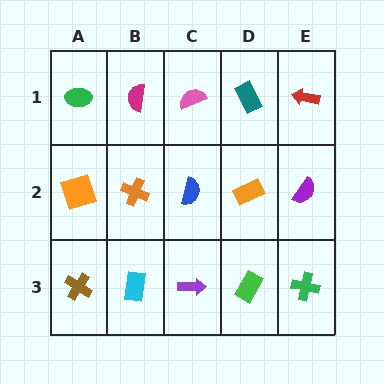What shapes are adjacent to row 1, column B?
An orange cross (row 2, column B), a green ellipse (row 1, column A), a pink semicircle (row 1, column C).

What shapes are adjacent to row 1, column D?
An orange rectangle (row 2, column D), a pink semicircle (row 1, column C), a red arrow (row 1, column E).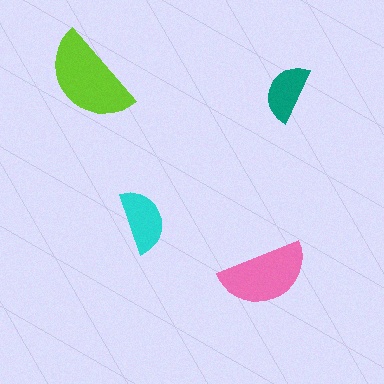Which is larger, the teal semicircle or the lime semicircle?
The lime one.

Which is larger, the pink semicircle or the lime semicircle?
The lime one.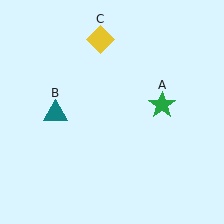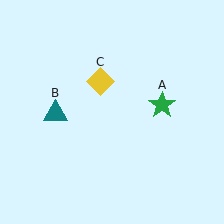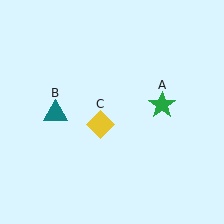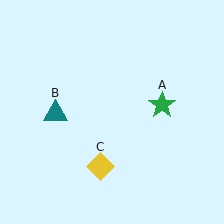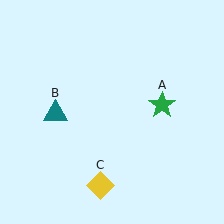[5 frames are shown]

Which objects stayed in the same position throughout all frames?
Green star (object A) and teal triangle (object B) remained stationary.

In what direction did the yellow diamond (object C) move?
The yellow diamond (object C) moved down.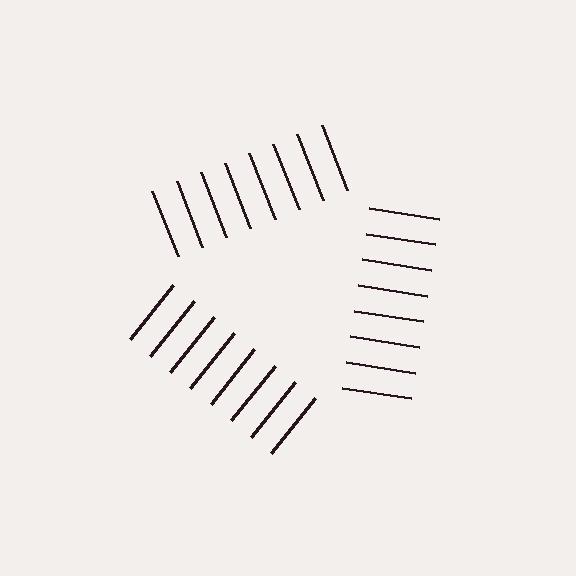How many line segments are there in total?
24 — 8 along each of the 3 edges.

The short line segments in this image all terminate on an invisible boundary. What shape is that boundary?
An illusory triangle — the line segments terminate on its edges but no continuous stroke is drawn.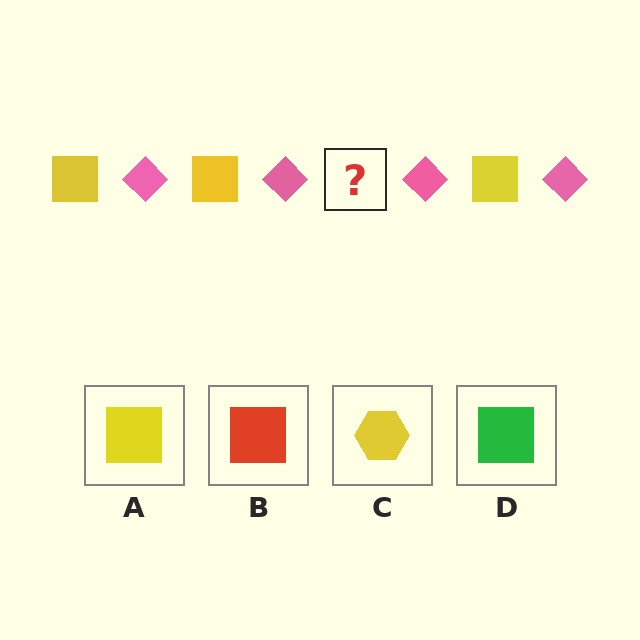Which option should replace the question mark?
Option A.